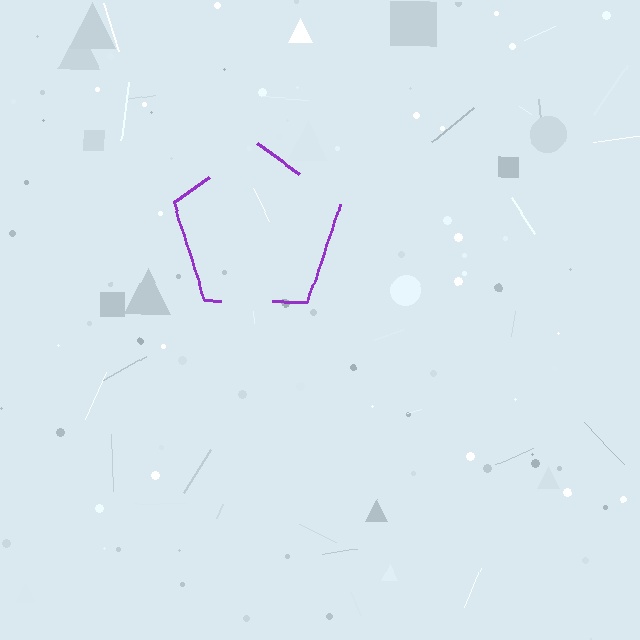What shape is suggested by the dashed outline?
The dashed outline suggests a pentagon.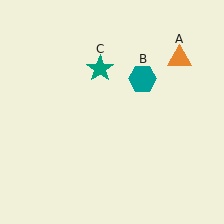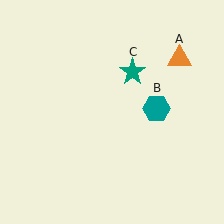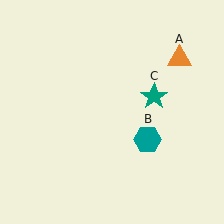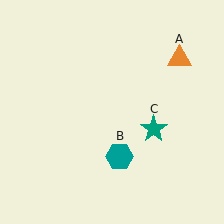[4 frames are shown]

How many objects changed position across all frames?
2 objects changed position: teal hexagon (object B), teal star (object C).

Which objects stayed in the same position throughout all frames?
Orange triangle (object A) remained stationary.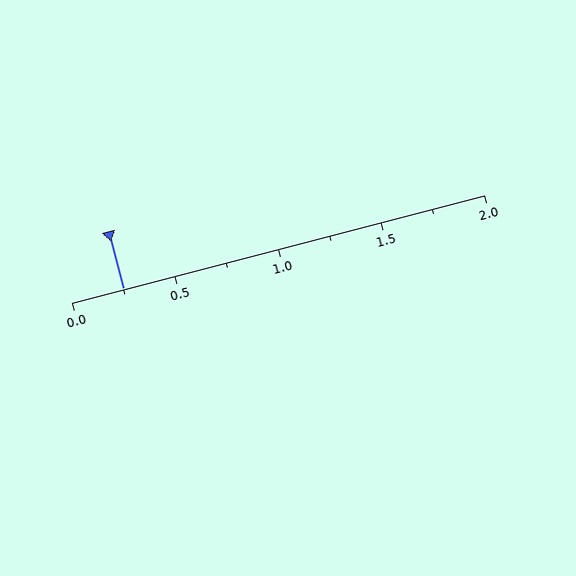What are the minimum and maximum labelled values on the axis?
The axis runs from 0.0 to 2.0.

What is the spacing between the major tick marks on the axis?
The major ticks are spaced 0.5 apart.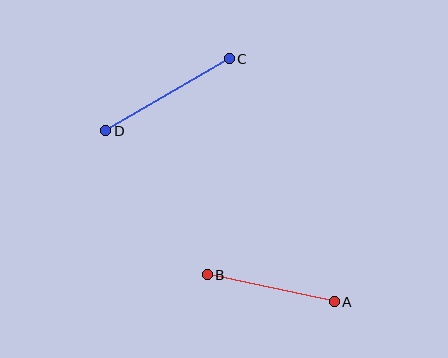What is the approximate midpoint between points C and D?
The midpoint is at approximately (167, 95) pixels.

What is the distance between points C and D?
The distance is approximately 143 pixels.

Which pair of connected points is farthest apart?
Points C and D are farthest apart.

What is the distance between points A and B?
The distance is approximately 130 pixels.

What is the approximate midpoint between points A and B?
The midpoint is at approximately (271, 288) pixels.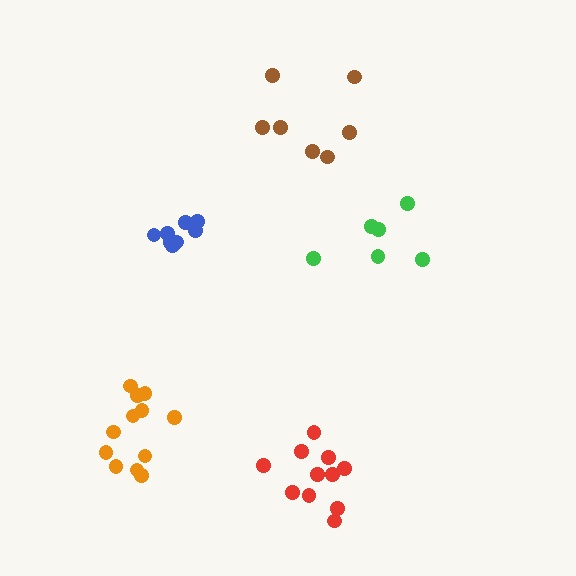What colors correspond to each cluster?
The clusters are colored: green, blue, orange, brown, red.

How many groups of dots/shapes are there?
There are 5 groups.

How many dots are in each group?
Group 1: 6 dots, Group 2: 9 dots, Group 3: 12 dots, Group 4: 7 dots, Group 5: 11 dots (45 total).